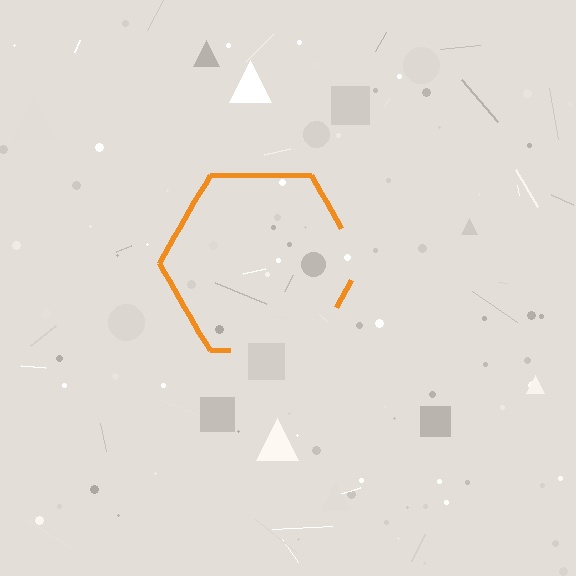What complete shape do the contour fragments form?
The contour fragments form a hexagon.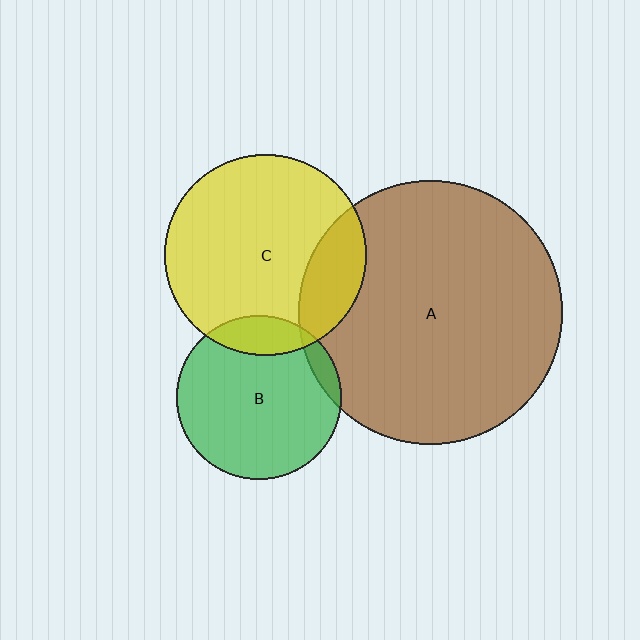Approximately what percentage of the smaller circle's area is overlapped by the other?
Approximately 5%.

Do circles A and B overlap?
Yes.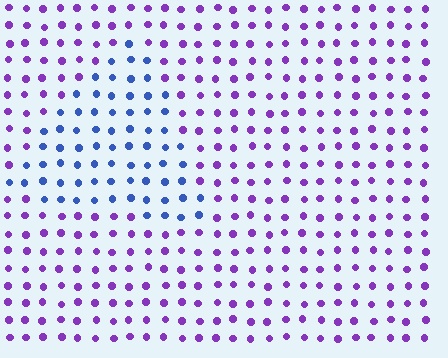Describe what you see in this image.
The image is filled with small purple elements in a uniform arrangement. A triangle-shaped region is visible where the elements are tinted to a slightly different hue, forming a subtle color boundary.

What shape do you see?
I see a triangle.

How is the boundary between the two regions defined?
The boundary is defined purely by a slight shift in hue (about 53 degrees). Spacing, size, and orientation are identical on both sides.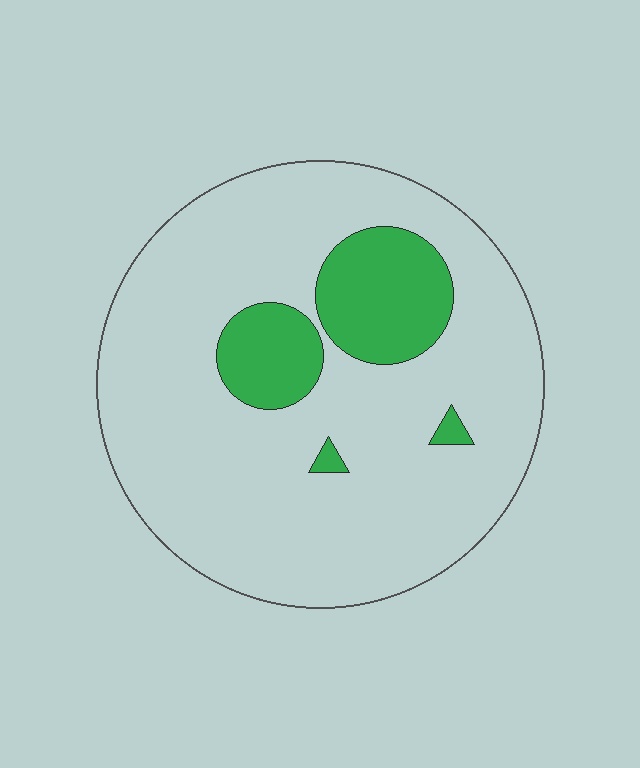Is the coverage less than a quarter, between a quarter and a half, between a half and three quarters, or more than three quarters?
Less than a quarter.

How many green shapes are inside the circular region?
4.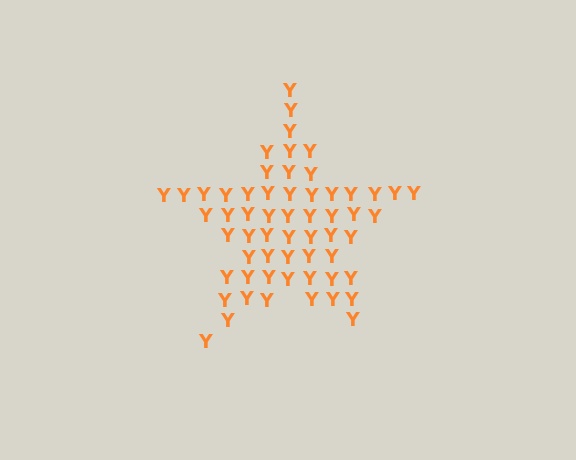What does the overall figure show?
The overall figure shows a star.